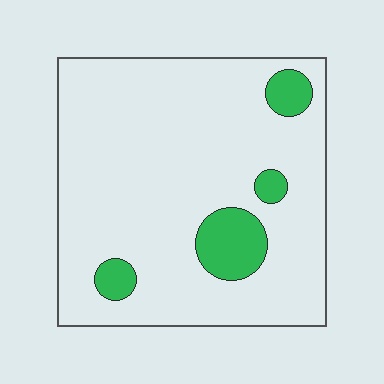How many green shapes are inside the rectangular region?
4.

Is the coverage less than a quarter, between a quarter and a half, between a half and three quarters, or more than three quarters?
Less than a quarter.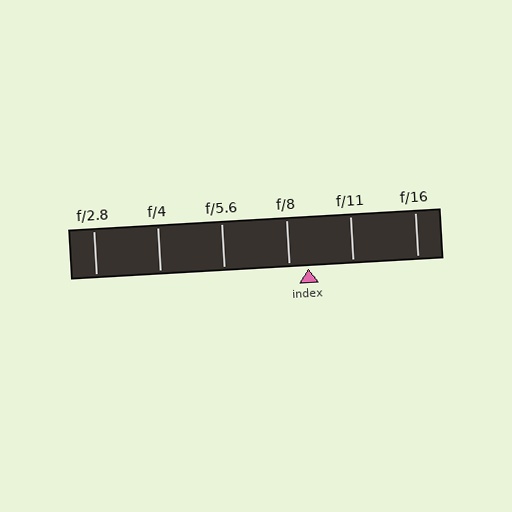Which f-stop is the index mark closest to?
The index mark is closest to f/8.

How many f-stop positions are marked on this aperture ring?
There are 6 f-stop positions marked.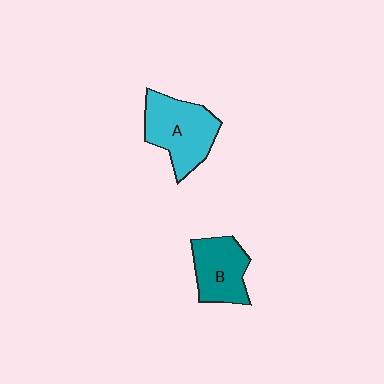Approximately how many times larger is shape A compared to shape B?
Approximately 1.3 times.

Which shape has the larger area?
Shape A (cyan).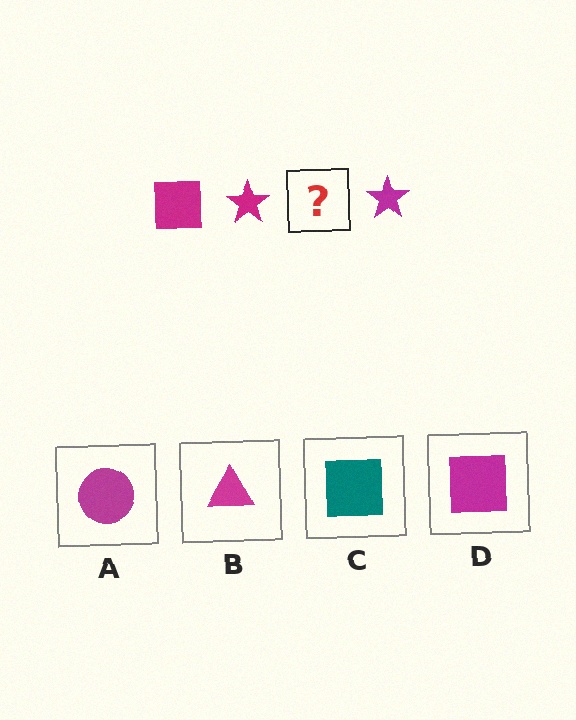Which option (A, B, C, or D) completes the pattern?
D.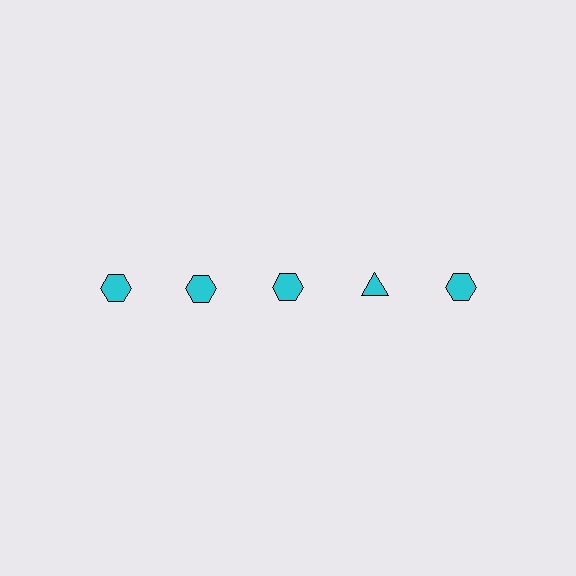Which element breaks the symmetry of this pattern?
The cyan triangle in the top row, second from right column breaks the symmetry. All other shapes are cyan hexagons.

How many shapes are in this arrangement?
There are 5 shapes arranged in a grid pattern.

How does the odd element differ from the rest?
It has a different shape: triangle instead of hexagon.